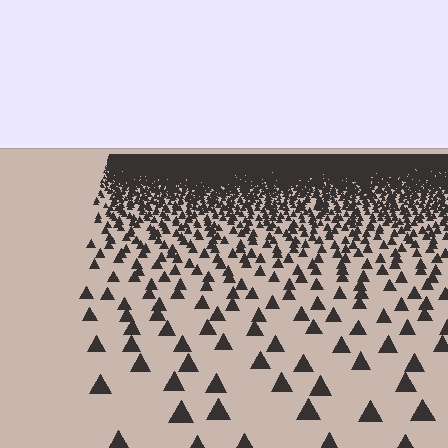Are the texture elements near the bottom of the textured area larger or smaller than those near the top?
Larger. Near the bottom, elements are closer to the viewer and appear at a bigger on-screen size.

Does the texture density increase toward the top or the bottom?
Density increases toward the top.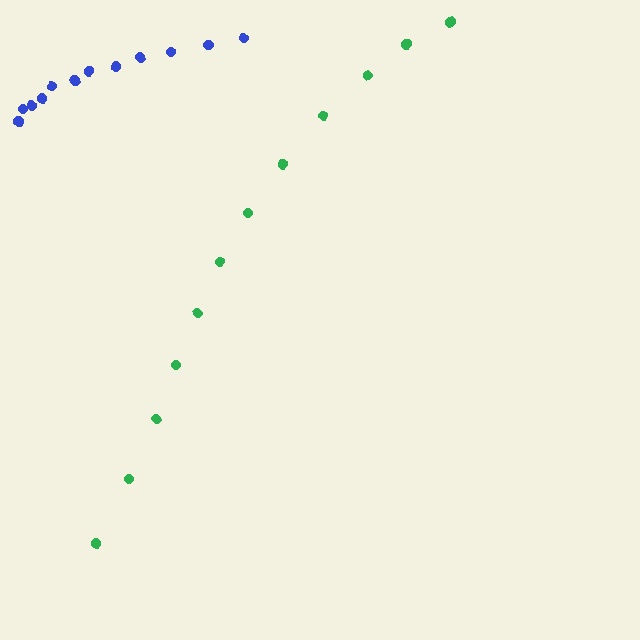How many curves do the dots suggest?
There are 2 distinct paths.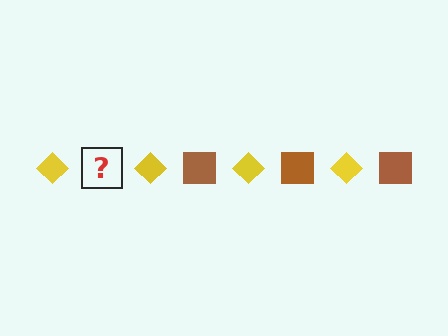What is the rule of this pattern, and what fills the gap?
The rule is that the pattern alternates between yellow diamond and brown square. The gap should be filled with a brown square.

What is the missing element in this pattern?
The missing element is a brown square.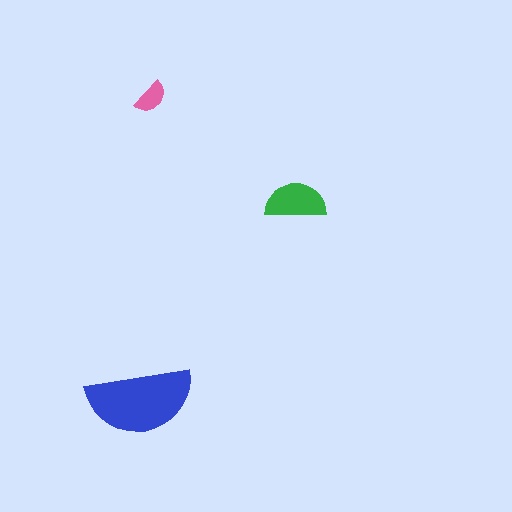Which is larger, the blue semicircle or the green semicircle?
The blue one.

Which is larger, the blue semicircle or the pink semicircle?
The blue one.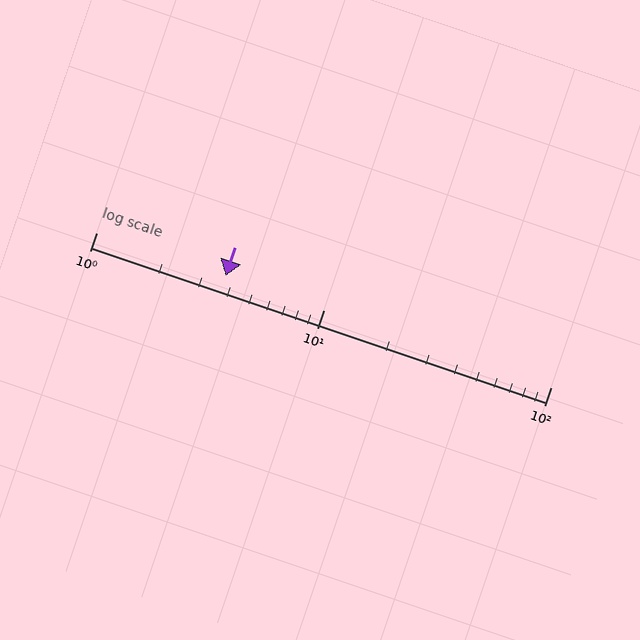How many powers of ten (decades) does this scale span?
The scale spans 2 decades, from 1 to 100.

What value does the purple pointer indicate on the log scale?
The pointer indicates approximately 3.7.